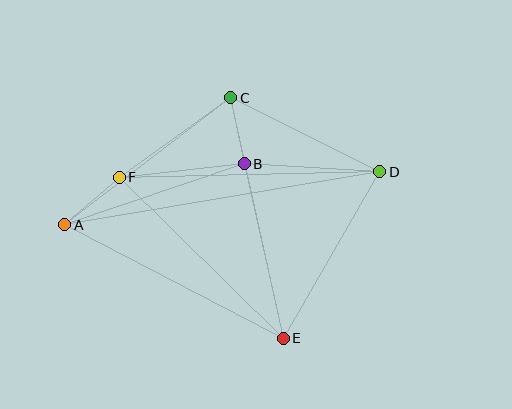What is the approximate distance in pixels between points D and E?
The distance between D and E is approximately 192 pixels.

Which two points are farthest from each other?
Points A and D are farthest from each other.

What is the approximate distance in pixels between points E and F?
The distance between E and F is approximately 230 pixels.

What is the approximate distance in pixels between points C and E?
The distance between C and E is approximately 246 pixels.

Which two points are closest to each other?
Points B and C are closest to each other.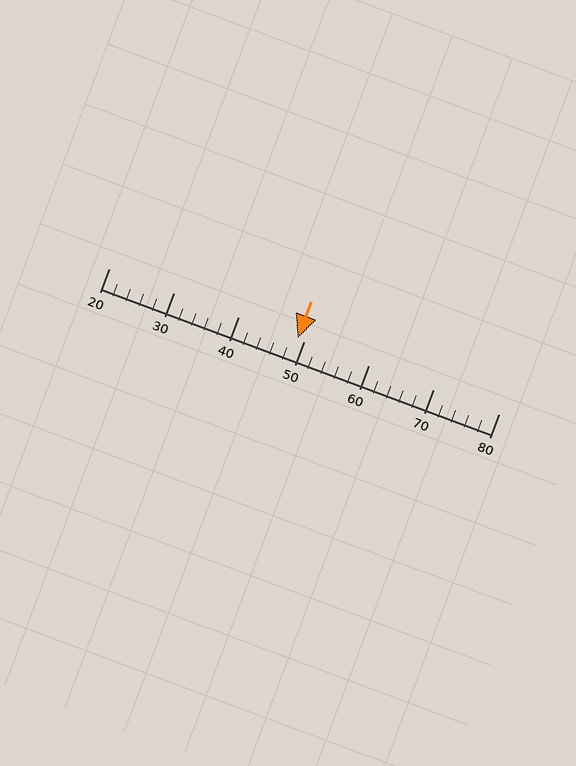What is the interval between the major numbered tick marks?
The major tick marks are spaced 10 units apart.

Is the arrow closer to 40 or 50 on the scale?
The arrow is closer to 50.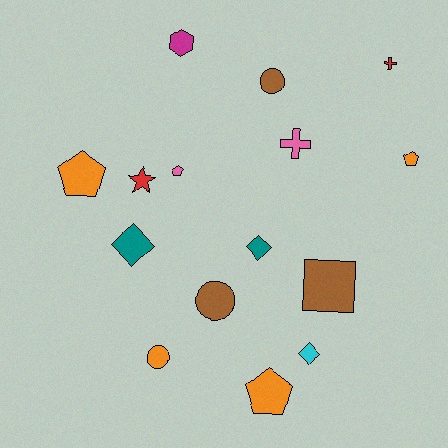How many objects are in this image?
There are 15 objects.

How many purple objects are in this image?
There are no purple objects.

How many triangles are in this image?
There are no triangles.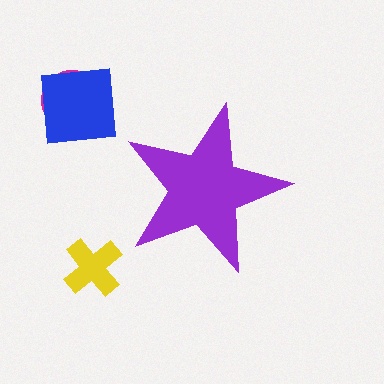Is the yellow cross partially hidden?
No, the yellow cross is fully visible.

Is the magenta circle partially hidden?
No, the magenta circle is fully visible.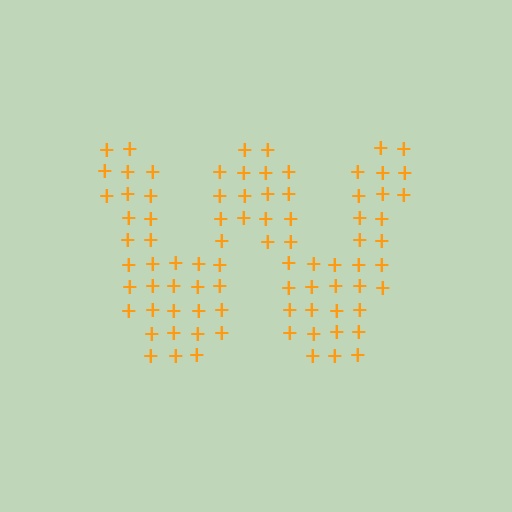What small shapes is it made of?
It is made of small plus signs.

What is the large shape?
The large shape is the letter W.